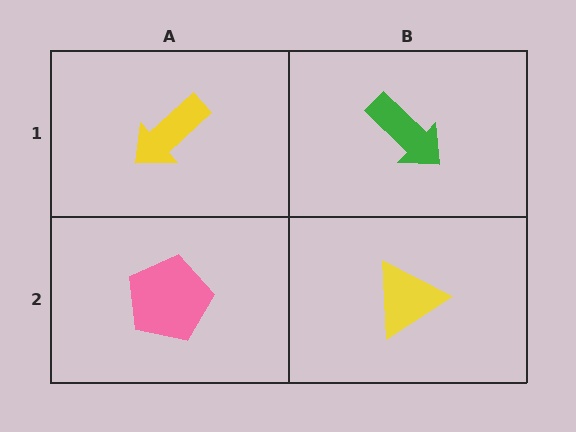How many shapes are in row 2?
2 shapes.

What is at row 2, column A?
A pink pentagon.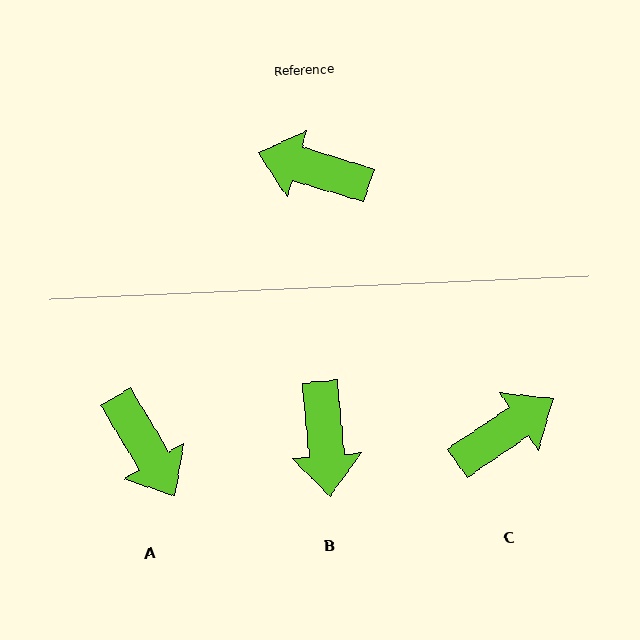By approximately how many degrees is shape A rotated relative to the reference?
Approximately 138 degrees counter-clockwise.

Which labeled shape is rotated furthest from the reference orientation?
A, about 138 degrees away.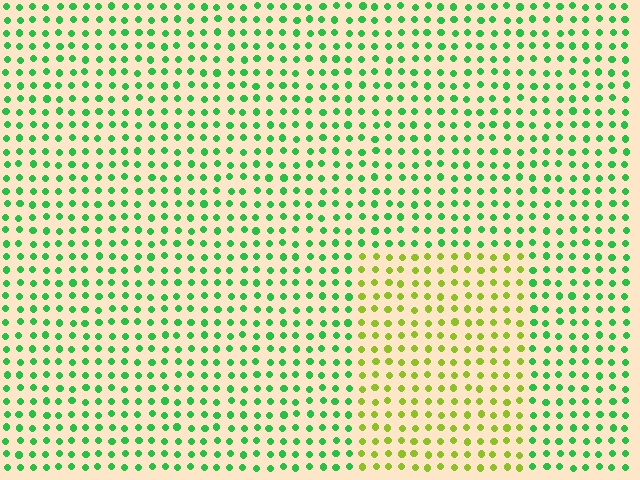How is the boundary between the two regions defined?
The boundary is defined purely by a slight shift in hue (about 51 degrees). Spacing, size, and orientation are identical on both sides.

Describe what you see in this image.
The image is filled with small green elements in a uniform arrangement. A rectangle-shaped region is visible where the elements are tinted to a slightly different hue, forming a subtle color boundary.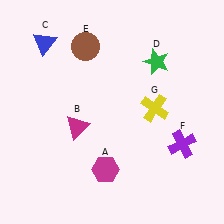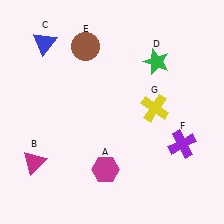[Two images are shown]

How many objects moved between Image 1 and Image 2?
1 object moved between the two images.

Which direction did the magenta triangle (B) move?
The magenta triangle (B) moved left.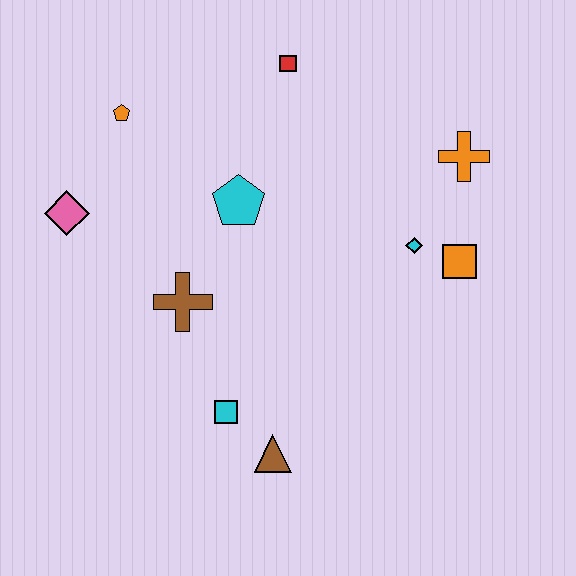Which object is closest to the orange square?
The cyan diamond is closest to the orange square.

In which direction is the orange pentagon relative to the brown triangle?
The orange pentagon is above the brown triangle.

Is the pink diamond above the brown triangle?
Yes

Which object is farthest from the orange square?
The pink diamond is farthest from the orange square.